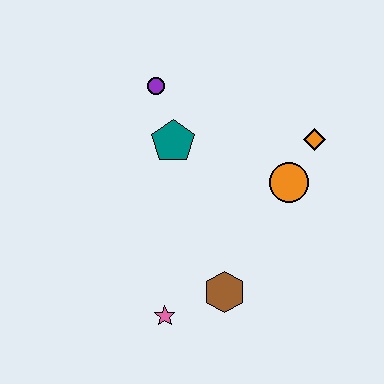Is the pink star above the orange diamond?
No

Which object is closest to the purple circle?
The teal pentagon is closest to the purple circle.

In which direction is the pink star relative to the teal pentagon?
The pink star is below the teal pentagon.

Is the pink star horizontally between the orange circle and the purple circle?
Yes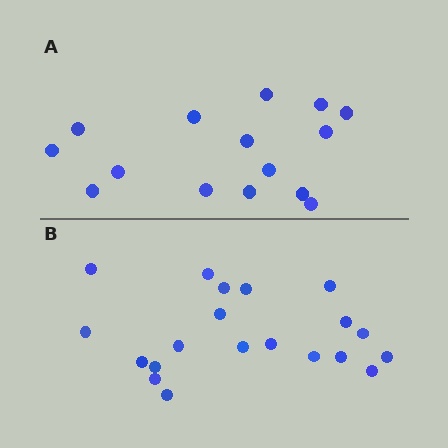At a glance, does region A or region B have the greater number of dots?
Region B (the bottom region) has more dots.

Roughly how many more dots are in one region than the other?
Region B has about 5 more dots than region A.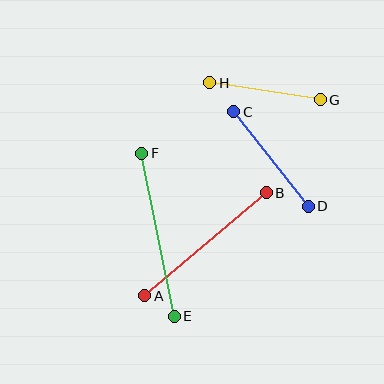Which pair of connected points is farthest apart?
Points E and F are farthest apart.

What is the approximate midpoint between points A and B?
The midpoint is at approximately (206, 244) pixels.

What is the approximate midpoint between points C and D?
The midpoint is at approximately (271, 159) pixels.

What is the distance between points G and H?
The distance is approximately 112 pixels.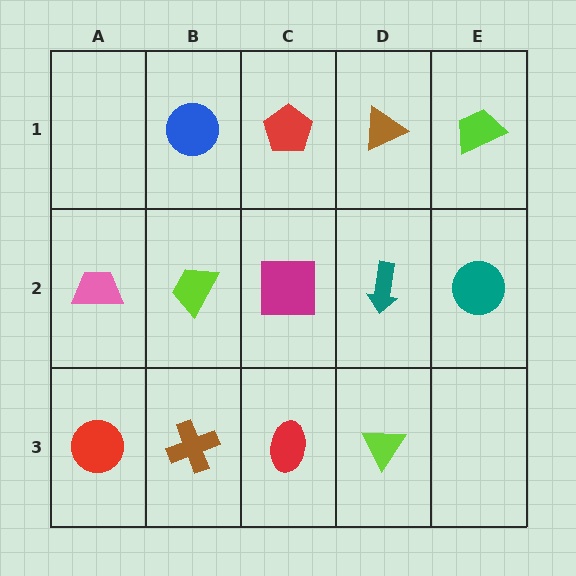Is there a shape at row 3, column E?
No, that cell is empty.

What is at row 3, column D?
A lime triangle.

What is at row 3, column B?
A brown cross.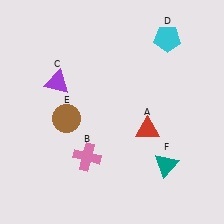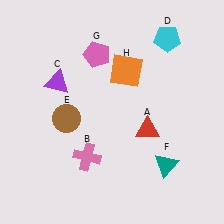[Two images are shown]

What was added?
A pink pentagon (G), an orange square (H) were added in Image 2.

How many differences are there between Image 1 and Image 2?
There are 2 differences between the two images.